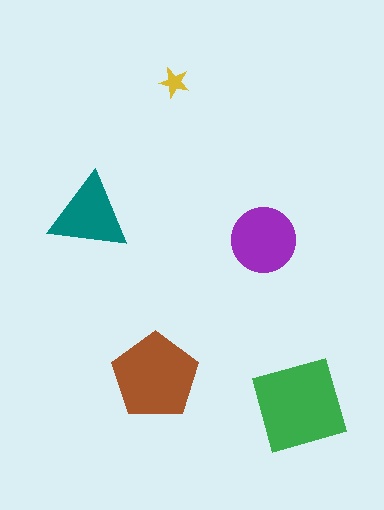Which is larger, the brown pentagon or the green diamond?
The green diamond.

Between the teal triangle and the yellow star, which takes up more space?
The teal triangle.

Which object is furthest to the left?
The teal triangle is leftmost.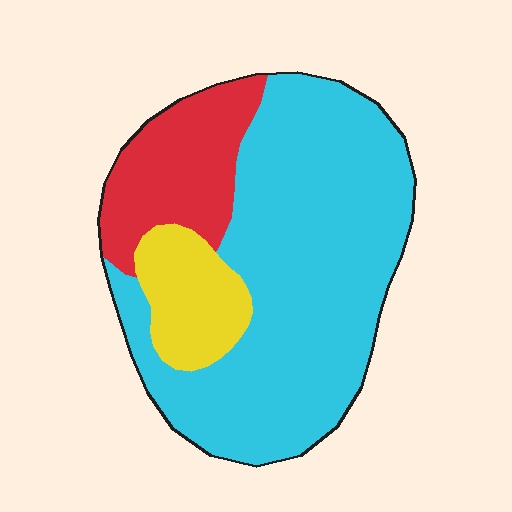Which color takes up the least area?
Yellow, at roughly 15%.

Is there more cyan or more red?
Cyan.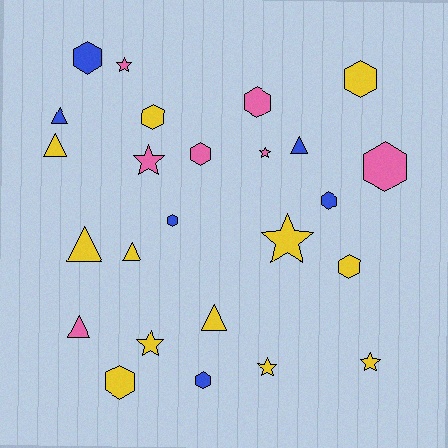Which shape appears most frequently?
Hexagon, with 11 objects.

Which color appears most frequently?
Yellow, with 12 objects.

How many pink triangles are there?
There is 1 pink triangle.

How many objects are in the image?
There are 25 objects.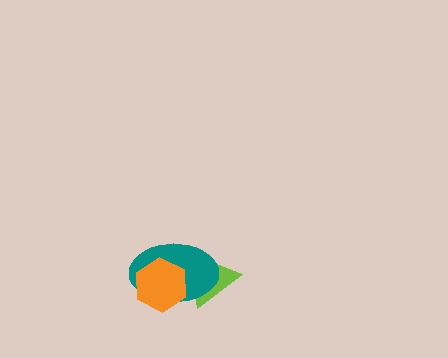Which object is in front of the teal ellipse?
The orange hexagon is in front of the teal ellipse.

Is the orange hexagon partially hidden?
No, no other shape covers it.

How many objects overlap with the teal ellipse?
2 objects overlap with the teal ellipse.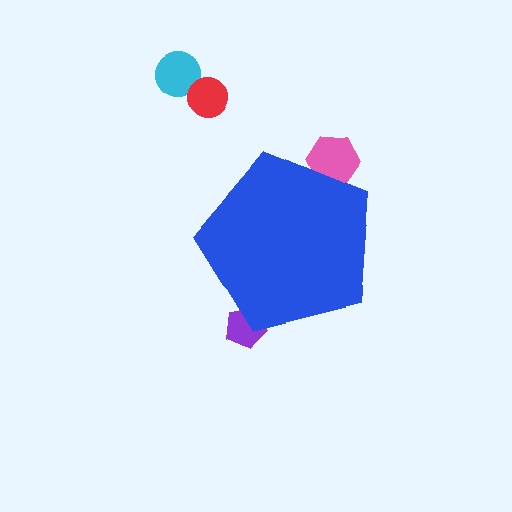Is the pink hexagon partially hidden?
Yes, the pink hexagon is partially hidden behind the blue pentagon.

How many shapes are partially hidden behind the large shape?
2 shapes are partially hidden.